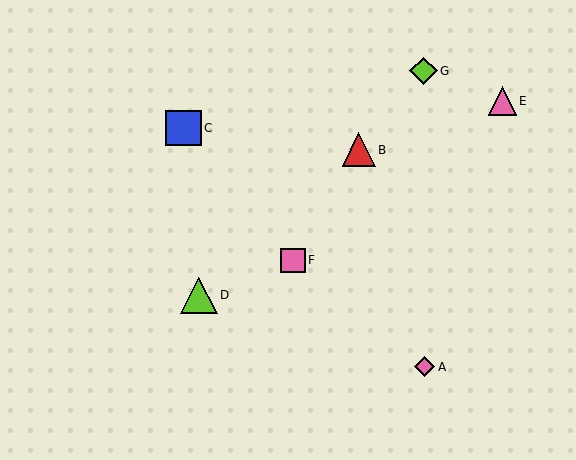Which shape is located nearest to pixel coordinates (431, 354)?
The pink diamond (labeled A) at (425, 367) is nearest to that location.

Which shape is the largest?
The lime triangle (labeled D) is the largest.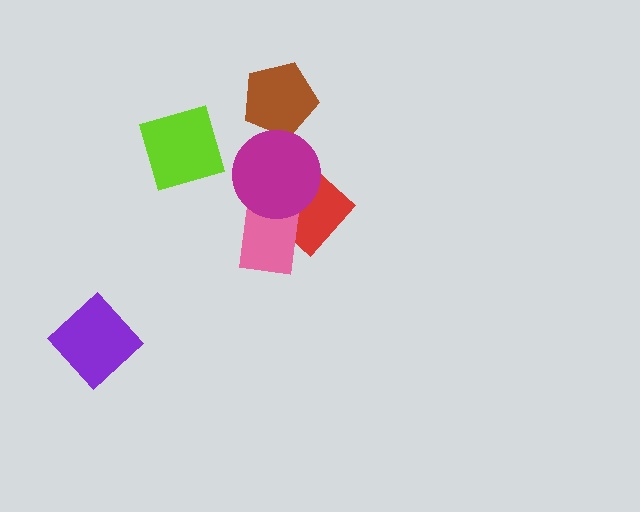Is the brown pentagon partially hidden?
Yes, it is partially covered by another shape.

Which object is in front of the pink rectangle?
The magenta circle is in front of the pink rectangle.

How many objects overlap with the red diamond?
2 objects overlap with the red diamond.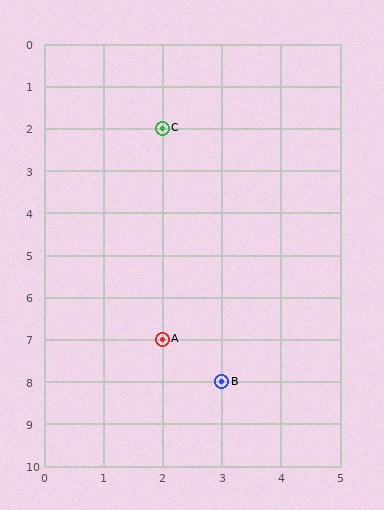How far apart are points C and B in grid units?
Points C and B are 1 column and 6 rows apart (about 6.1 grid units diagonally).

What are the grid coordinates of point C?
Point C is at grid coordinates (2, 2).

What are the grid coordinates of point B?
Point B is at grid coordinates (3, 8).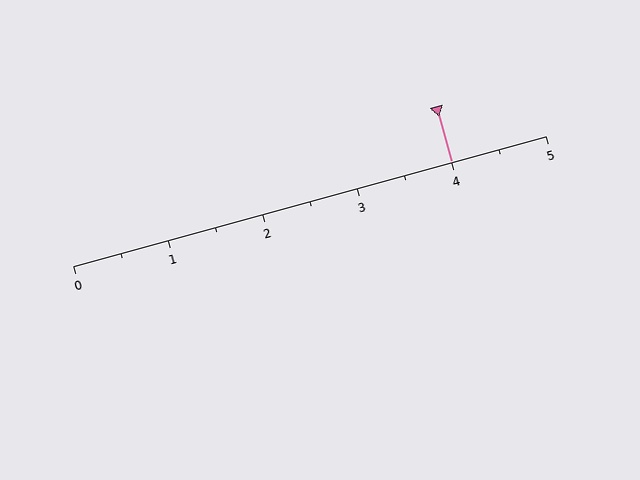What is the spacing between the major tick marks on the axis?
The major ticks are spaced 1 apart.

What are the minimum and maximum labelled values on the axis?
The axis runs from 0 to 5.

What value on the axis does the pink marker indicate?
The marker indicates approximately 4.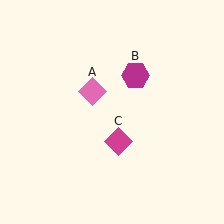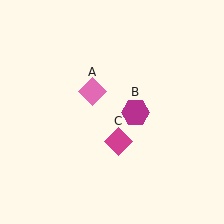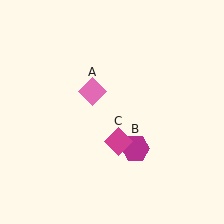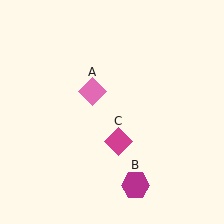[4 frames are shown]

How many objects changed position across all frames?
1 object changed position: magenta hexagon (object B).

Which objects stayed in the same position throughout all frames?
Pink diamond (object A) and magenta diamond (object C) remained stationary.